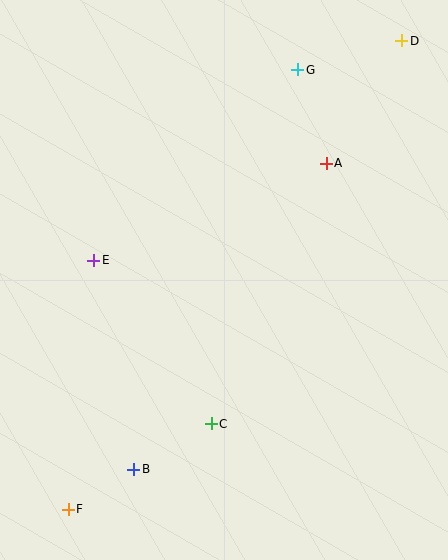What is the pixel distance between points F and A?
The distance between F and A is 432 pixels.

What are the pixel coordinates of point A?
Point A is at (326, 163).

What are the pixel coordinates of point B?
Point B is at (134, 469).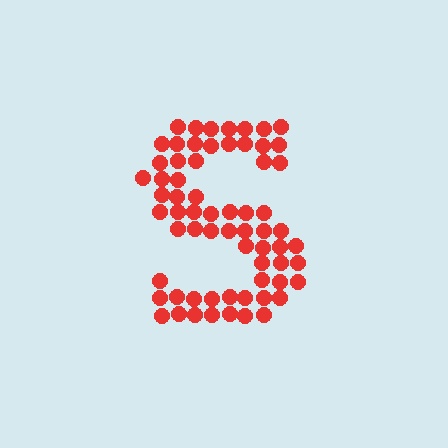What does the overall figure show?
The overall figure shows the letter S.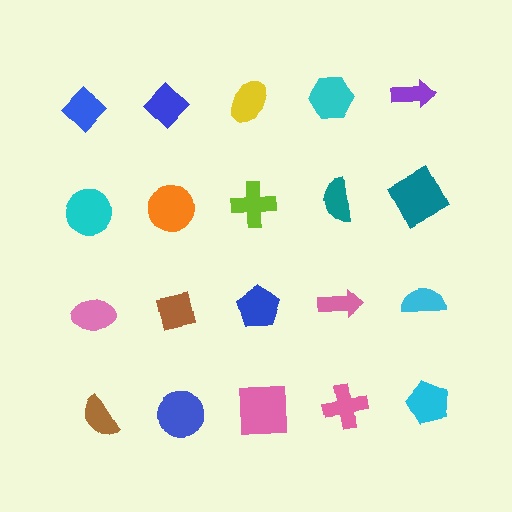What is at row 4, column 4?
A pink cross.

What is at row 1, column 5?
A purple arrow.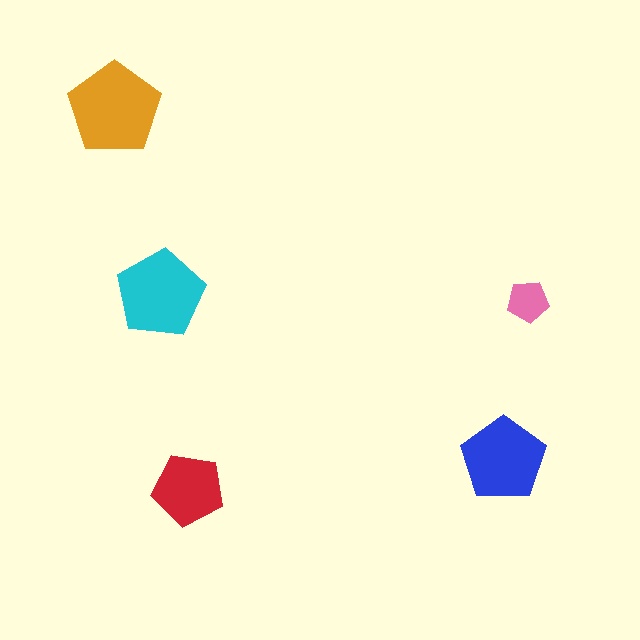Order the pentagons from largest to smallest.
the orange one, the cyan one, the blue one, the red one, the pink one.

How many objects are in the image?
There are 5 objects in the image.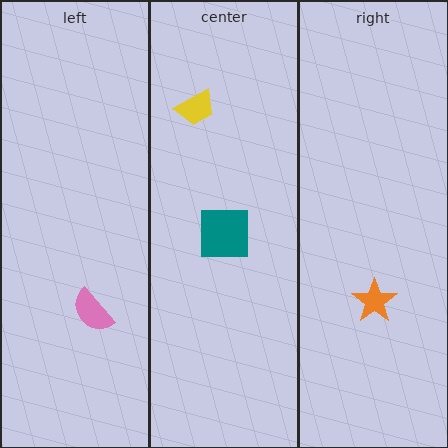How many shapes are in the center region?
2.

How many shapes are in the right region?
1.